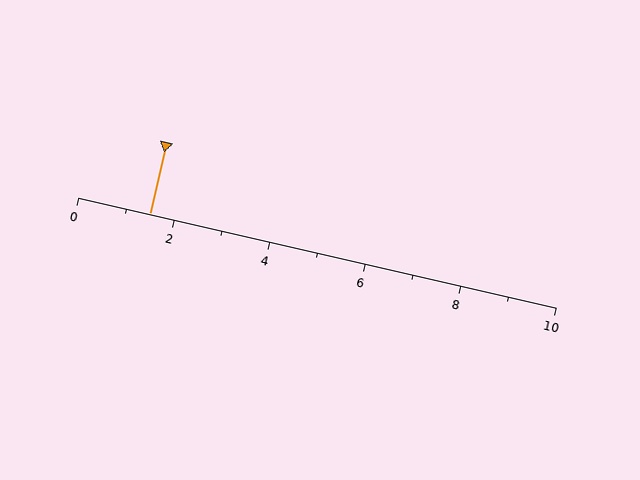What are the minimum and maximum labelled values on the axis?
The axis runs from 0 to 10.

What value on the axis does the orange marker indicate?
The marker indicates approximately 1.5.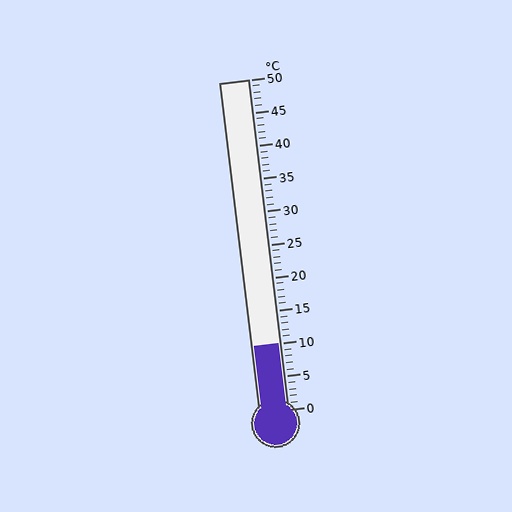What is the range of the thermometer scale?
The thermometer scale ranges from 0°C to 50°C.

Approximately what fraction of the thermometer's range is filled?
The thermometer is filled to approximately 20% of its range.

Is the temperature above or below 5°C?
The temperature is above 5°C.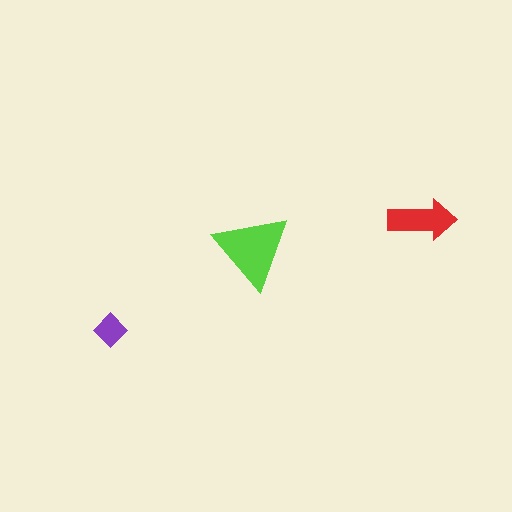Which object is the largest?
The lime triangle.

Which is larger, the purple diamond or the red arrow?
The red arrow.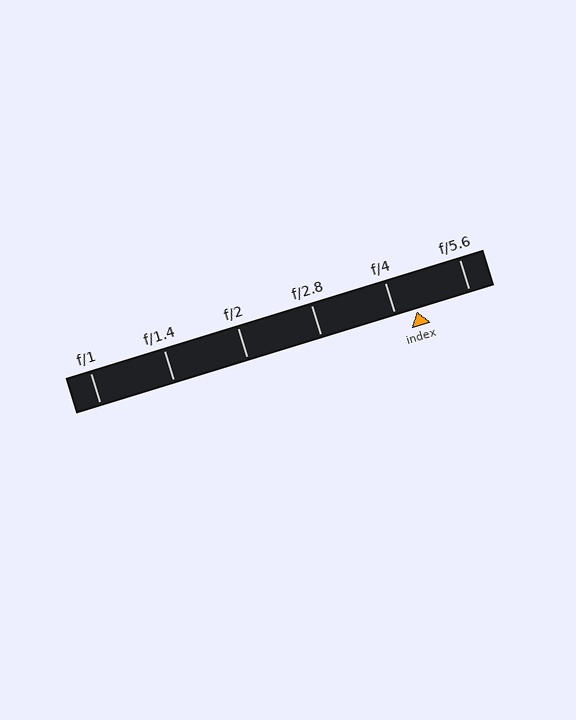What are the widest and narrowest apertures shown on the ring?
The widest aperture shown is f/1 and the narrowest is f/5.6.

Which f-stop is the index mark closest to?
The index mark is closest to f/4.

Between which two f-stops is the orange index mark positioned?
The index mark is between f/4 and f/5.6.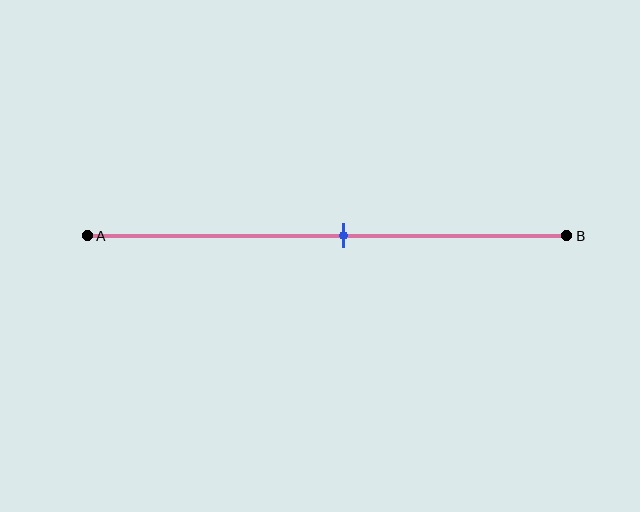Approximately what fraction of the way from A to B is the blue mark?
The blue mark is approximately 55% of the way from A to B.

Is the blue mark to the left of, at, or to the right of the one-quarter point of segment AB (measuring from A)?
The blue mark is to the right of the one-quarter point of segment AB.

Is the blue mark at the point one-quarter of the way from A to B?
No, the mark is at about 55% from A, not at the 25% one-quarter point.